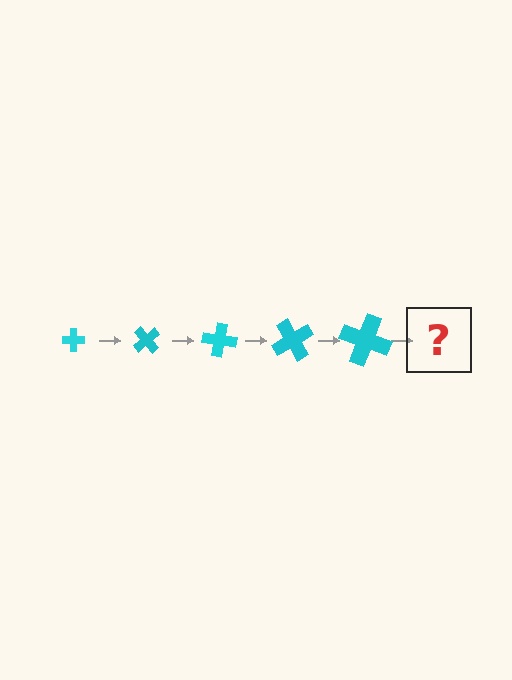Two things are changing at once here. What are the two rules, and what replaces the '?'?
The two rules are that the cross grows larger each step and it rotates 50 degrees each step. The '?' should be a cross, larger than the previous one and rotated 250 degrees from the start.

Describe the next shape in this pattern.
It should be a cross, larger than the previous one and rotated 250 degrees from the start.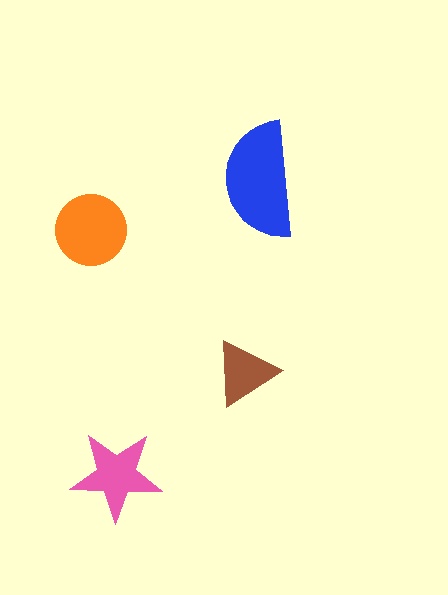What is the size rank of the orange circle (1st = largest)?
2nd.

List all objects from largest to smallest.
The blue semicircle, the orange circle, the pink star, the brown triangle.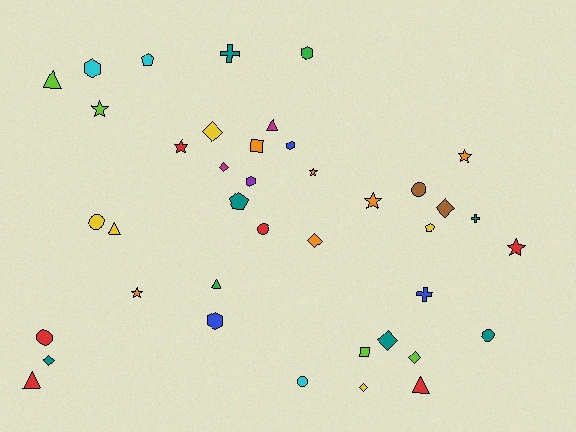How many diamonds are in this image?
There are 8 diamonds.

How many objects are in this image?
There are 40 objects.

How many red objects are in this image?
There are 6 red objects.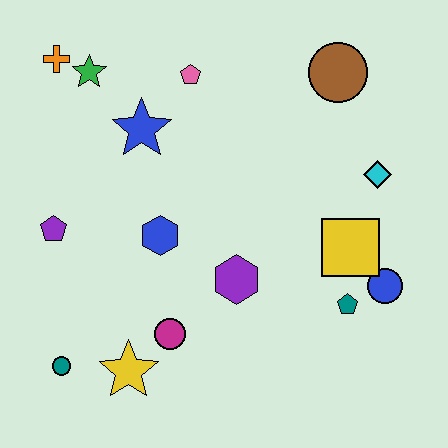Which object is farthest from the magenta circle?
The brown circle is farthest from the magenta circle.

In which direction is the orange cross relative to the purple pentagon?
The orange cross is above the purple pentagon.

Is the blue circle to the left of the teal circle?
No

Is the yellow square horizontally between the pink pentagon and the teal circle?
No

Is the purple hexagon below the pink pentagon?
Yes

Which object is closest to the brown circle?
The cyan diamond is closest to the brown circle.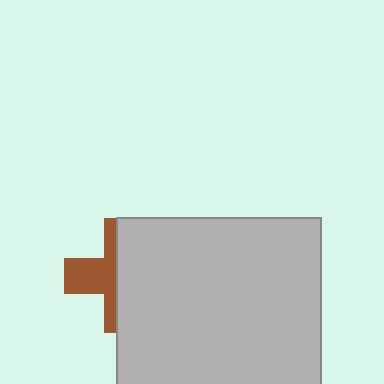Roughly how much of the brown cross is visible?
A small part of it is visible (roughly 40%).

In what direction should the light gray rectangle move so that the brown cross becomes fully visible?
The light gray rectangle should move right. That is the shortest direction to clear the overlap and leave the brown cross fully visible.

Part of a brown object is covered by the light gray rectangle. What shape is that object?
It is a cross.